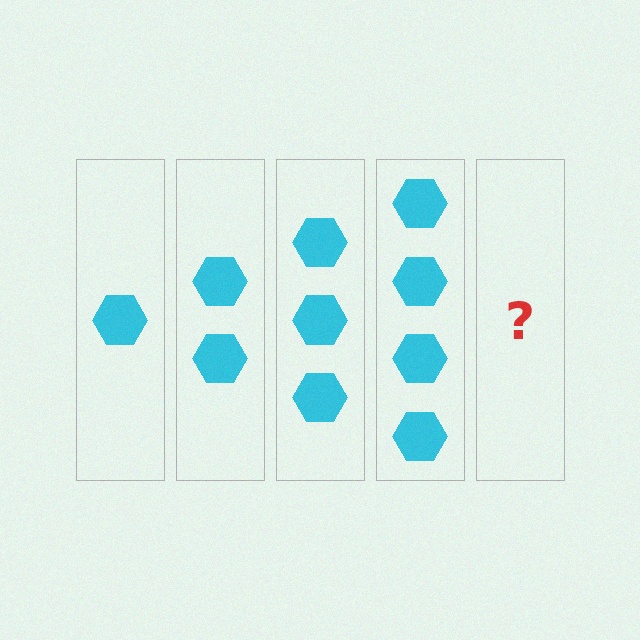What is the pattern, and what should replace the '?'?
The pattern is that each step adds one more hexagon. The '?' should be 5 hexagons.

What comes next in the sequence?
The next element should be 5 hexagons.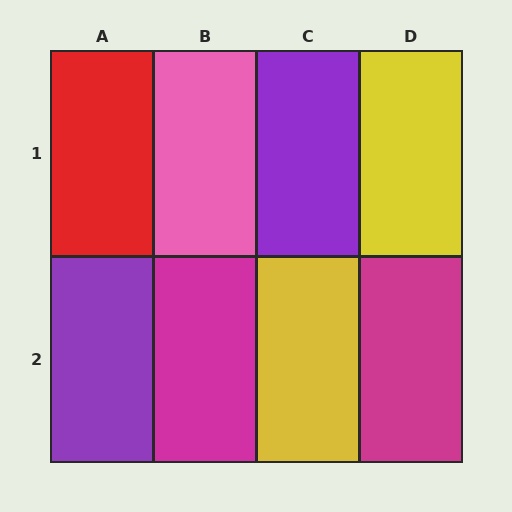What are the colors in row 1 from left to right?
Red, pink, purple, yellow.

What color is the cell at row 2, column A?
Purple.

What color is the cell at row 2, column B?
Magenta.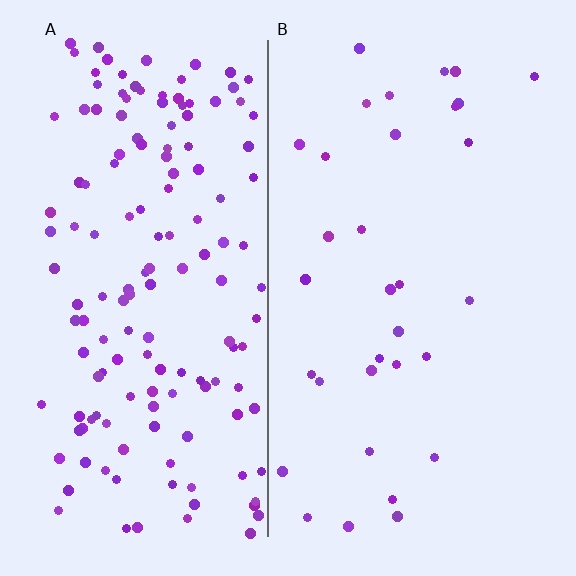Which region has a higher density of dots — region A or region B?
A (the left).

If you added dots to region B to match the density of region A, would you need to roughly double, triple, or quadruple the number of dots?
Approximately quadruple.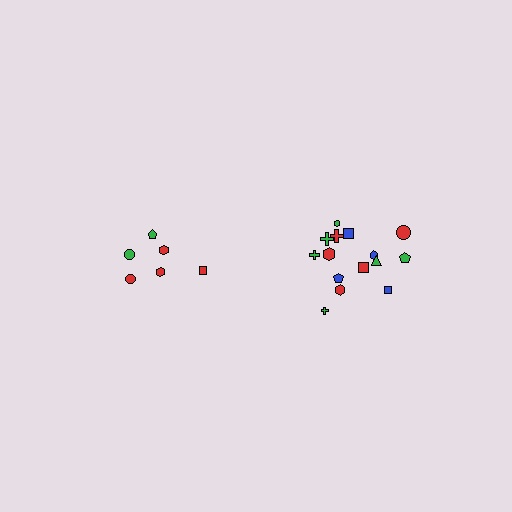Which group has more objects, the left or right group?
The right group.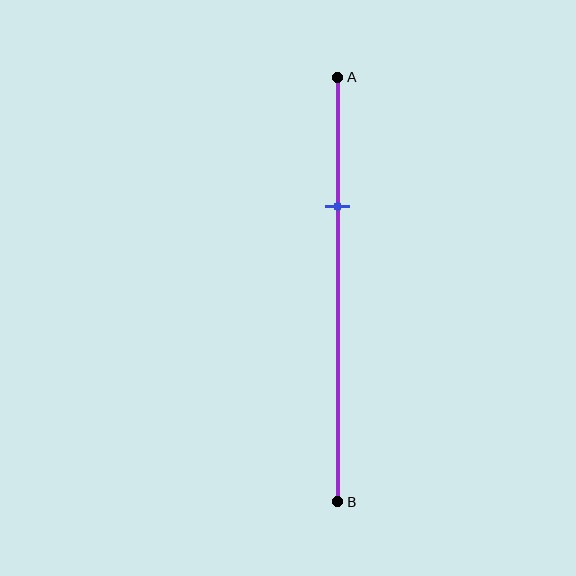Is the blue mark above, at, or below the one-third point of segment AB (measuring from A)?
The blue mark is above the one-third point of segment AB.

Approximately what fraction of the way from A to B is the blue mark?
The blue mark is approximately 30% of the way from A to B.